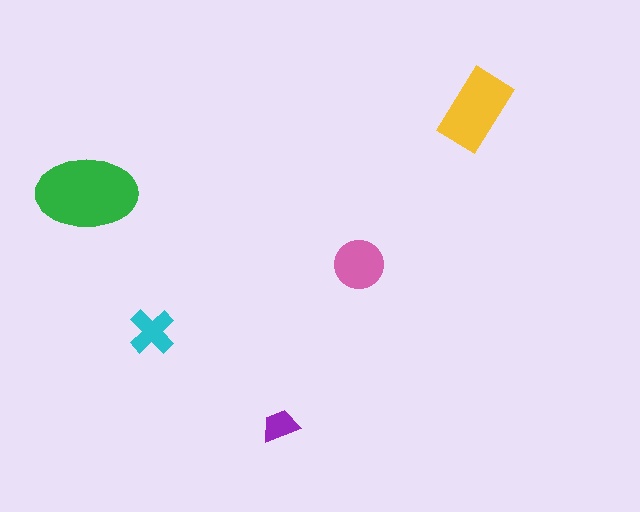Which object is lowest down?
The purple trapezoid is bottommost.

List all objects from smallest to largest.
The purple trapezoid, the cyan cross, the pink circle, the yellow rectangle, the green ellipse.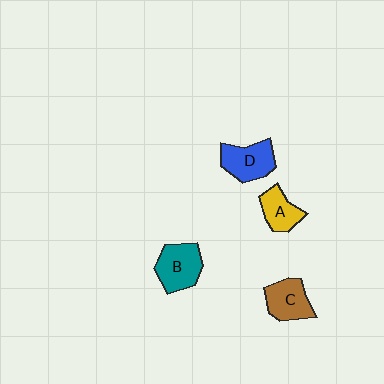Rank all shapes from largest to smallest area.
From largest to smallest: B (teal), D (blue), C (brown), A (yellow).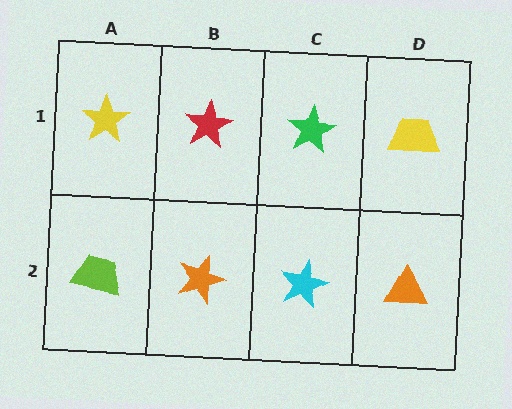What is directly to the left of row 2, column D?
A cyan star.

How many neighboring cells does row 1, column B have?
3.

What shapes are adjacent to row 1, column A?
A lime trapezoid (row 2, column A), a red star (row 1, column B).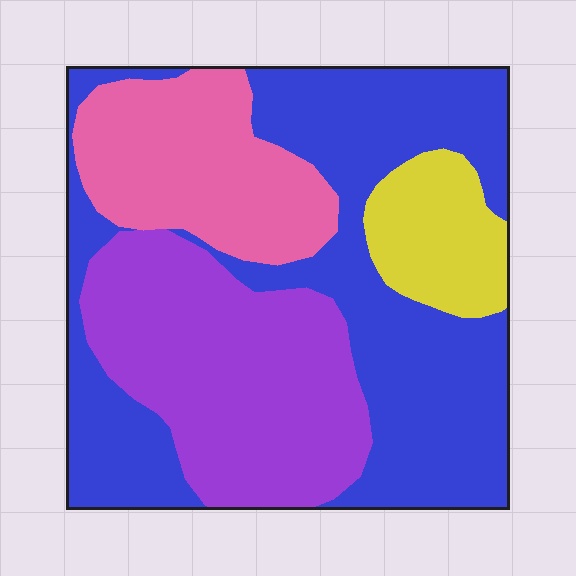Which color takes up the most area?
Blue, at roughly 45%.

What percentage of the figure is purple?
Purple covers roughly 30% of the figure.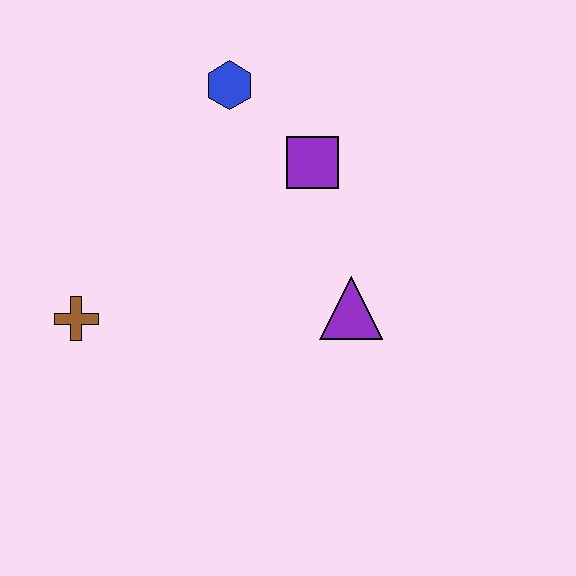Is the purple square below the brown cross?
No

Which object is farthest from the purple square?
The brown cross is farthest from the purple square.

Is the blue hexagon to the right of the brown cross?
Yes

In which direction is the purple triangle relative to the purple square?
The purple triangle is below the purple square.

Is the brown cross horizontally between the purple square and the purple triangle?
No